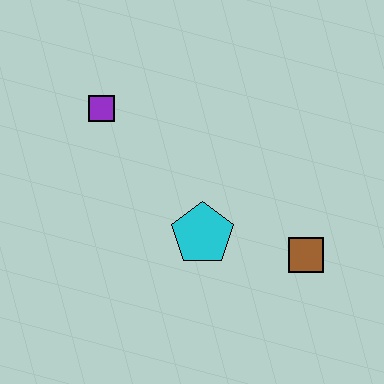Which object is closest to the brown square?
The cyan pentagon is closest to the brown square.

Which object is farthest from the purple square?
The brown square is farthest from the purple square.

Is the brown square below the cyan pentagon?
Yes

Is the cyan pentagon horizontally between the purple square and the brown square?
Yes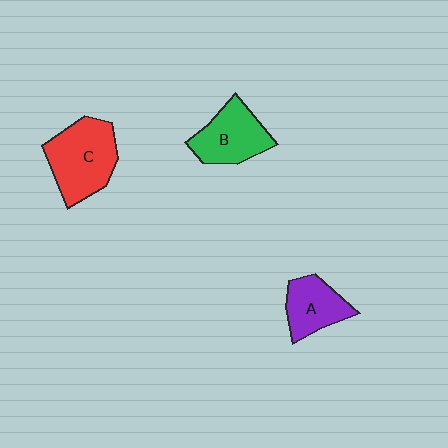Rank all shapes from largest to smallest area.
From largest to smallest: C (red), B (green), A (purple).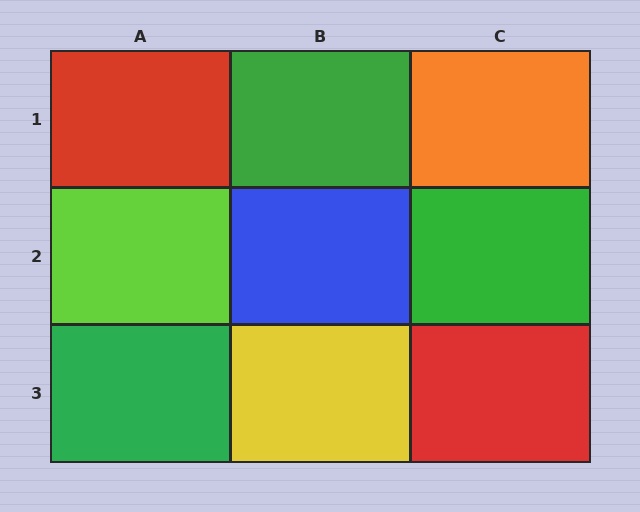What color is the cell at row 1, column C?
Orange.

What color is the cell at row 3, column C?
Red.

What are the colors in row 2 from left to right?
Lime, blue, green.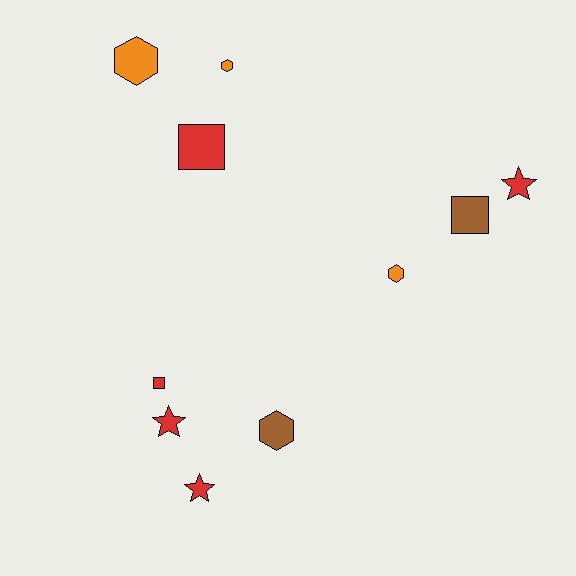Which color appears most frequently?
Red, with 5 objects.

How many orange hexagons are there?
There are 3 orange hexagons.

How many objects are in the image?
There are 10 objects.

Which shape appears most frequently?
Hexagon, with 4 objects.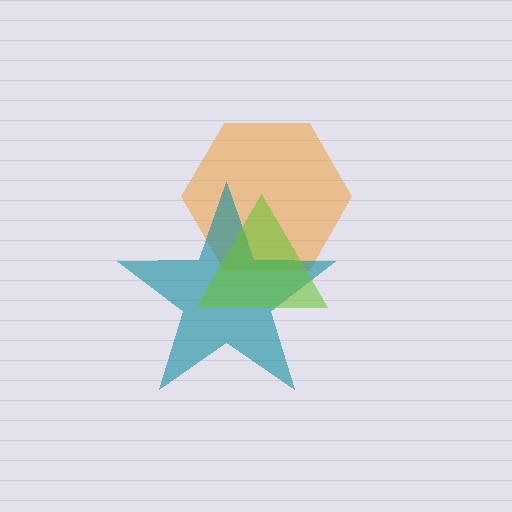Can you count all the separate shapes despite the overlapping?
Yes, there are 3 separate shapes.